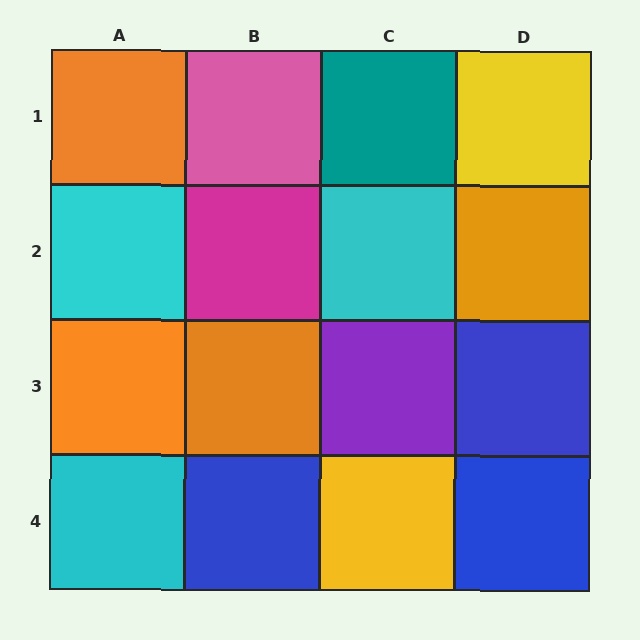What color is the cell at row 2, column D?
Orange.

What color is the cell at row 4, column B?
Blue.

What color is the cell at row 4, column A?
Cyan.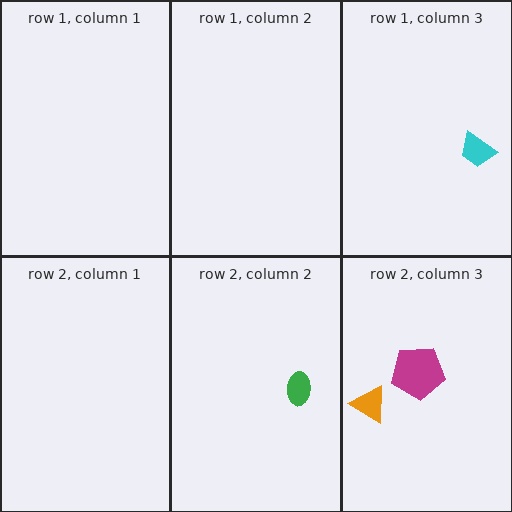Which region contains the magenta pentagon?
The row 2, column 3 region.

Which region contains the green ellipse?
The row 2, column 2 region.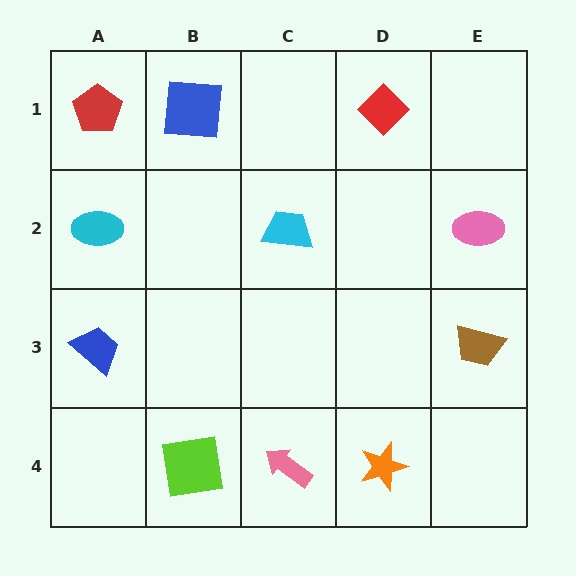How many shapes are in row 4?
3 shapes.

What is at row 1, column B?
A blue square.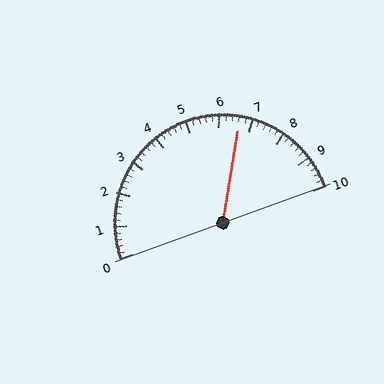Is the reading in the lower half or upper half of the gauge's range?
The reading is in the upper half of the range (0 to 10).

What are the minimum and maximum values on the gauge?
The gauge ranges from 0 to 10.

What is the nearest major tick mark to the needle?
The nearest major tick mark is 7.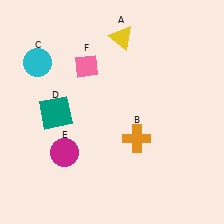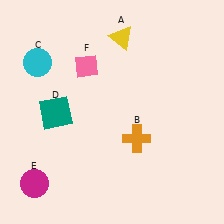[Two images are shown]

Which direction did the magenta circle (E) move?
The magenta circle (E) moved down.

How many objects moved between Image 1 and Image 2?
1 object moved between the two images.